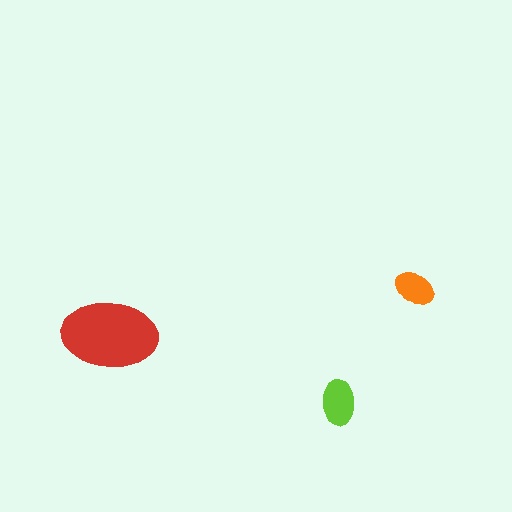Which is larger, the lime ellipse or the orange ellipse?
The lime one.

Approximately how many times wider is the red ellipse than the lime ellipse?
About 2 times wider.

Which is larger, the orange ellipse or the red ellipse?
The red one.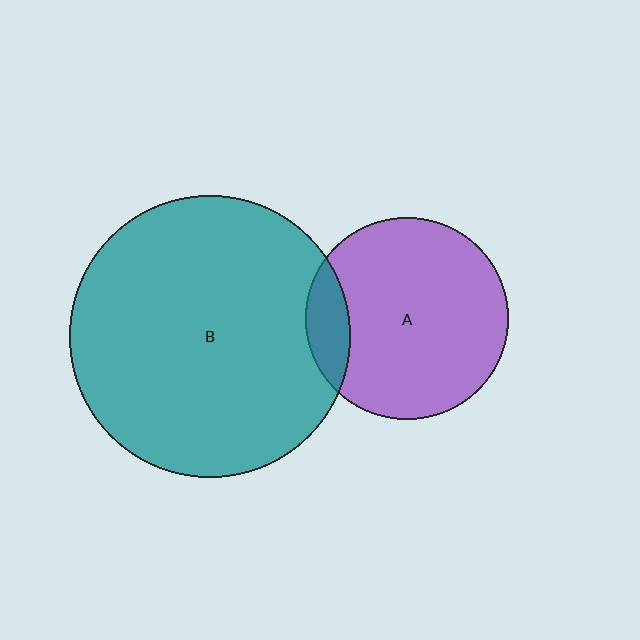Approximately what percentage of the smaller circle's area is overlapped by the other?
Approximately 15%.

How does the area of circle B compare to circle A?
Approximately 1.9 times.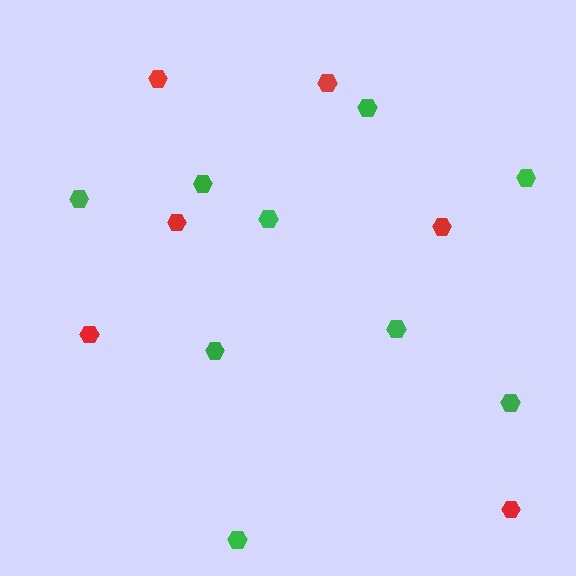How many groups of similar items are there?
There are 2 groups: one group of red hexagons (6) and one group of green hexagons (9).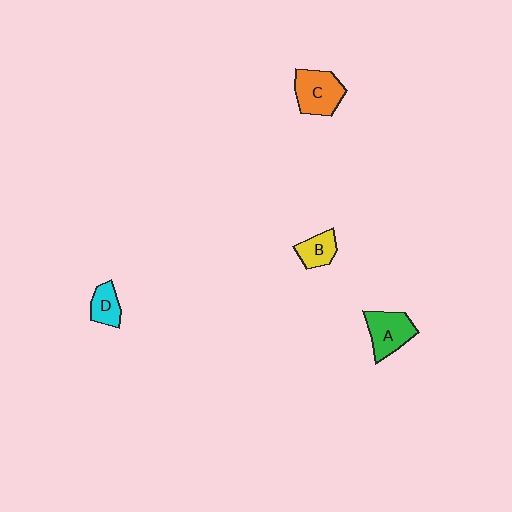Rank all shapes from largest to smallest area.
From largest to smallest: C (orange), A (green), B (yellow), D (cyan).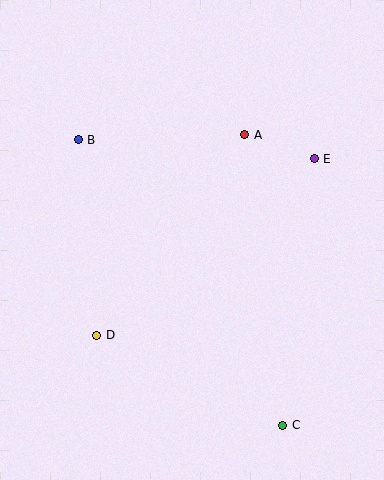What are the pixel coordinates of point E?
Point E is at (314, 159).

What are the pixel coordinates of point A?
Point A is at (245, 135).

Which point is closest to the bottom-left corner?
Point D is closest to the bottom-left corner.